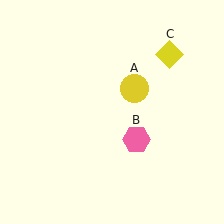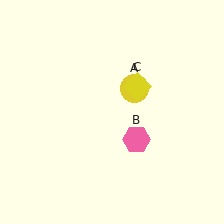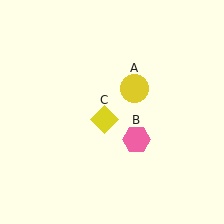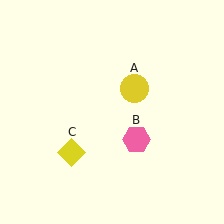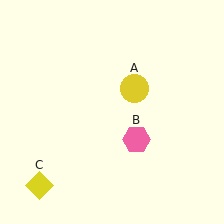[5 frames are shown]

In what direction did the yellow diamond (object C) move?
The yellow diamond (object C) moved down and to the left.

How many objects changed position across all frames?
1 object changed position: yellow diamond (object C).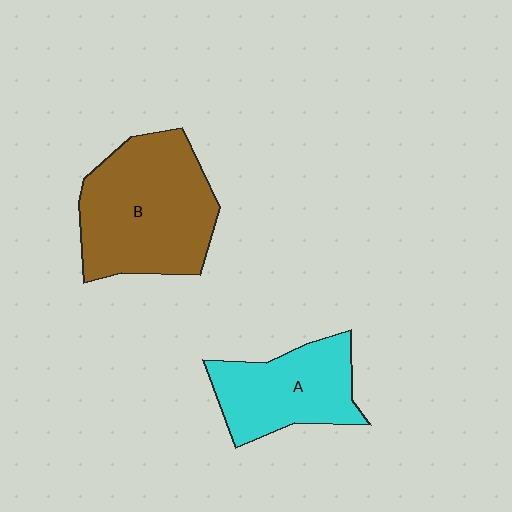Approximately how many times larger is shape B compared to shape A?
Approximately 1.5 times.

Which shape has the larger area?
Shape B (brown).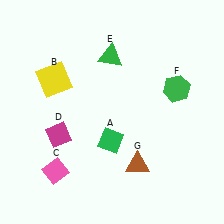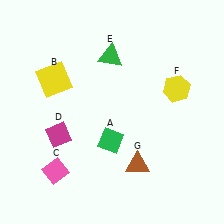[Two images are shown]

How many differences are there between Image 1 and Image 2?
There is 1 difference between the two images.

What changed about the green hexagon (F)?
In Image 1, F is green. In Image 2, it changed to yellow.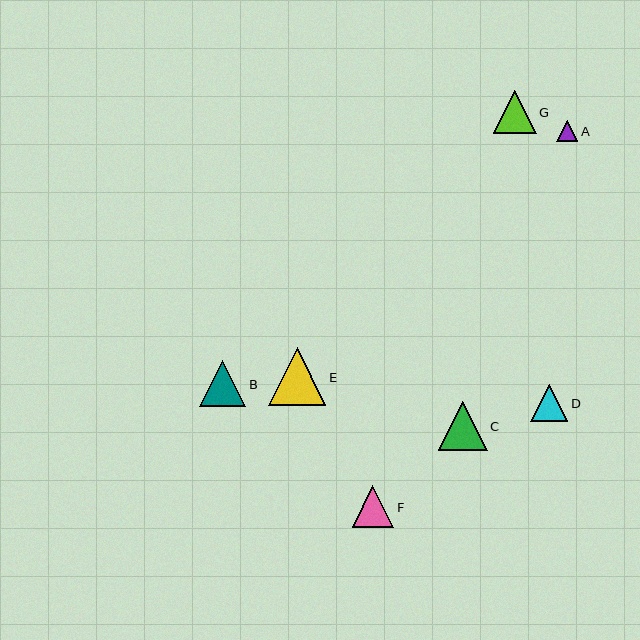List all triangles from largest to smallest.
From largest to smallest: E, C, B, G, F, D, A.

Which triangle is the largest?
Triangle E is the largest with a size of approximately 58 pixels.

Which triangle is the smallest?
Triangle A is the smallest with a size of approximately 21 pixels.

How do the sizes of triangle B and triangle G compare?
Triangle B and triangle G are approximately the same size.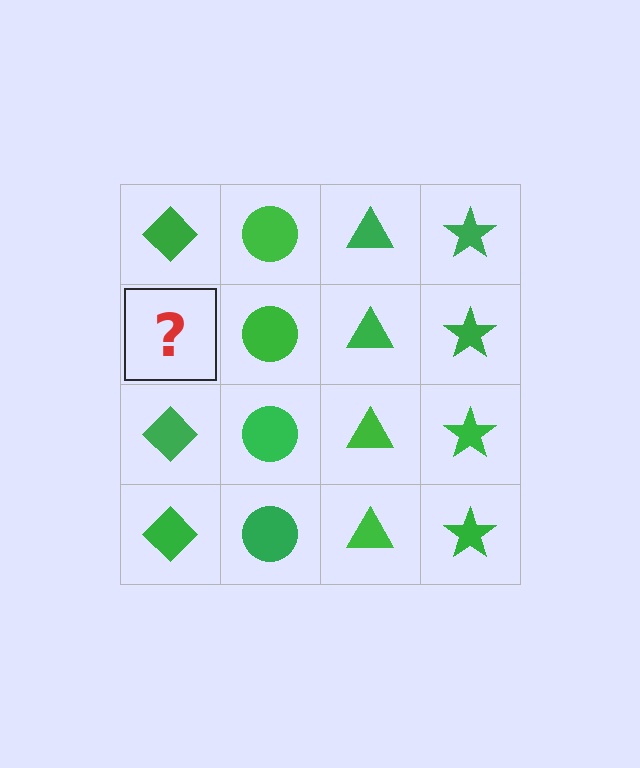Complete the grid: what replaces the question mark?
The question mark should be replaced with a green diamond.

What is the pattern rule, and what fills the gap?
The rule is that each column has a consistent shape. The gap should be filled with a green diamond.